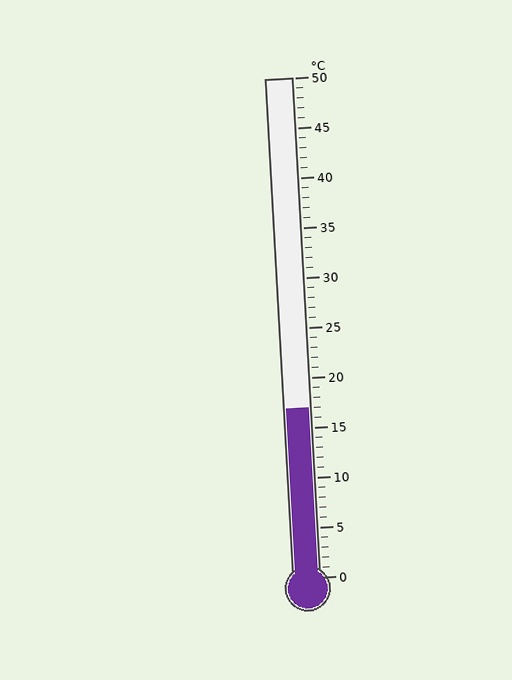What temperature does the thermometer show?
The thermometer shows approximately 17°C.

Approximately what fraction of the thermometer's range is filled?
The thermometer is filled to approximately 35% of its range.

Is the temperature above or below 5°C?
The temperature is above 5°C.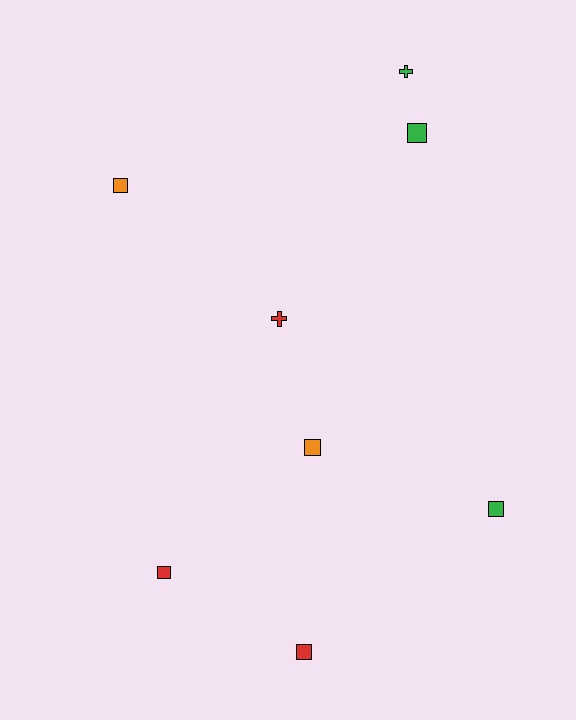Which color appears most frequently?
Green, with 3 objects.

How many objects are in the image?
There are 8 objects.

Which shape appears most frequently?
Square, with 6 objects.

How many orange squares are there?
There are 2 orange squares.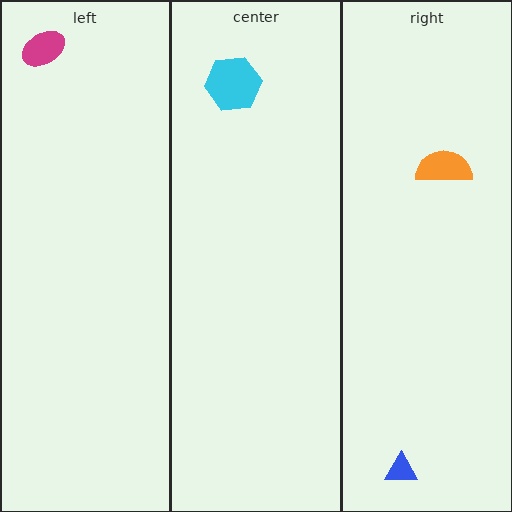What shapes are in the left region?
The magenta ellipse.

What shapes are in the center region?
The cyan hexagon.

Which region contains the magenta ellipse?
The left region.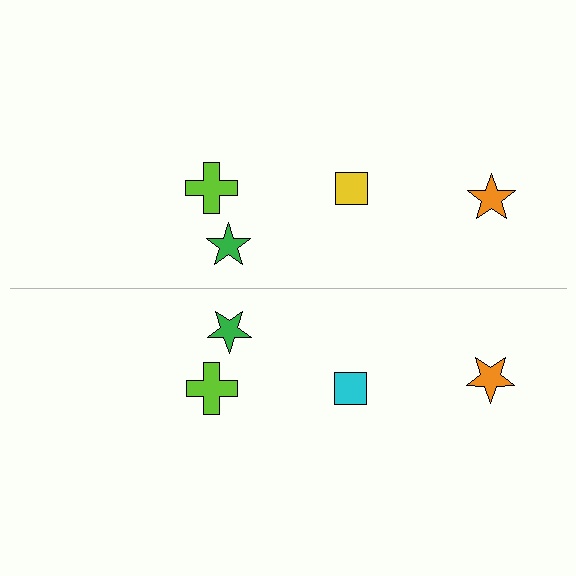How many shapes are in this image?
There are 8 shapes in this image.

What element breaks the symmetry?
The cyan square on the bottom side breaks the symmetry — its mirror counterpart is yellow.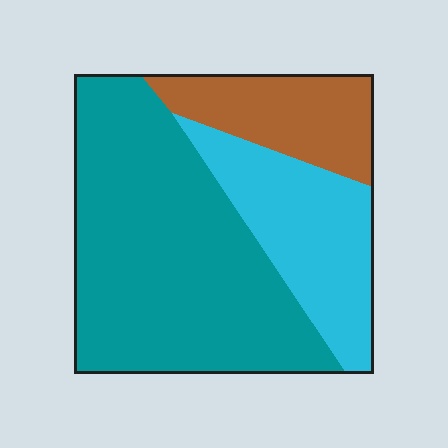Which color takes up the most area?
Teal, at roughly 55%.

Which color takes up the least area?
Brown, at roughly 20%.